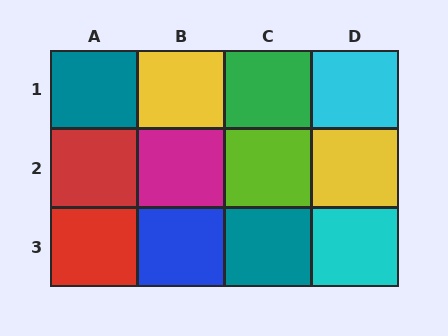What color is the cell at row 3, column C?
Teal.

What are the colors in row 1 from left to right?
Teal, yellow, green, cyan.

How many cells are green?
1 cell is green.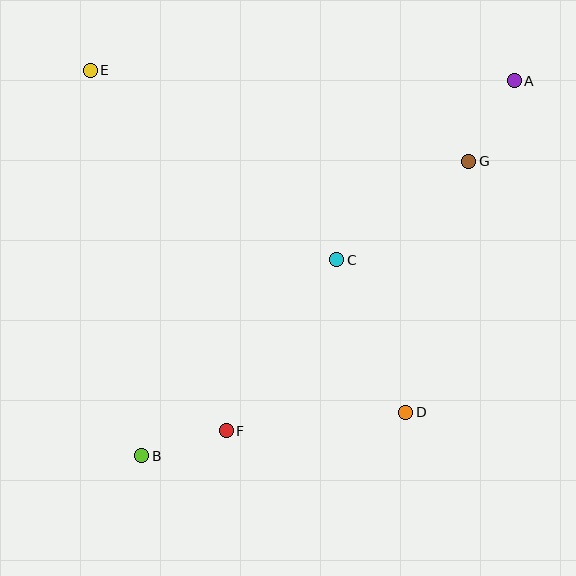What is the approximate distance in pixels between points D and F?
The distance between D and F is approximately 180 pixels.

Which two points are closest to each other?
Points B and F are closest to each other.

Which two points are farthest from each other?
Points A and B are farthest from each other.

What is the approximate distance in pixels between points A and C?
The distance between A and C is approximately 252 pixels.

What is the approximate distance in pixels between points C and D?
The distance between C and D is approximately 167 pixels.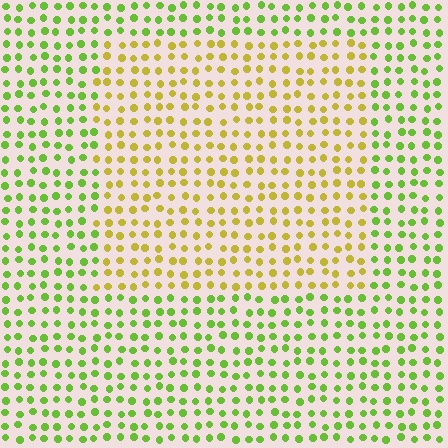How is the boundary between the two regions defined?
The boundary is defined purely by a slight shift in hue (about 42 degrees). Spacing, size, and orientation are identical on both sides.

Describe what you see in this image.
The image is filled with small lime elements in a uniform arrangement. A rectangle-shaped region is visible where the elements are tinted to a slightly different hue, forming a subtle color boundary.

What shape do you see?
I see a rectangle.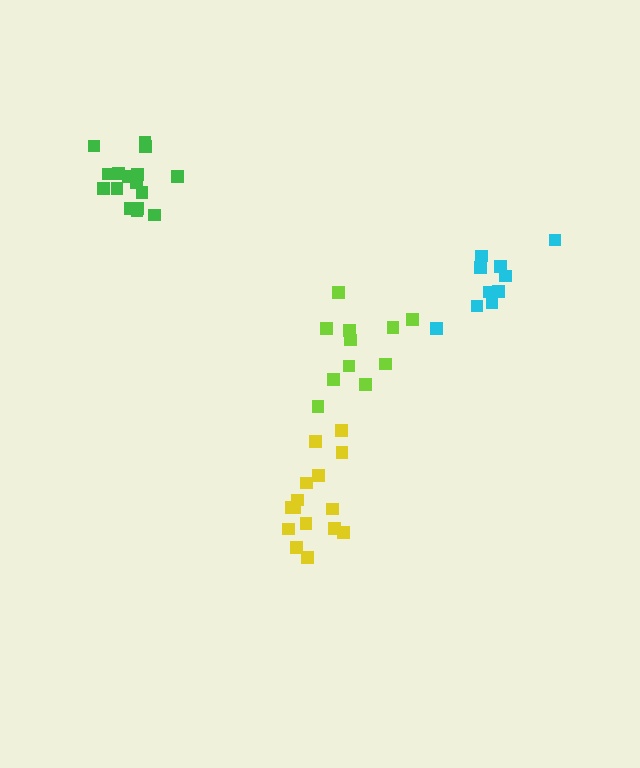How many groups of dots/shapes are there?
There are 4 groups.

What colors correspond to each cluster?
The clusters are colored: cyan, yellow, green, lime.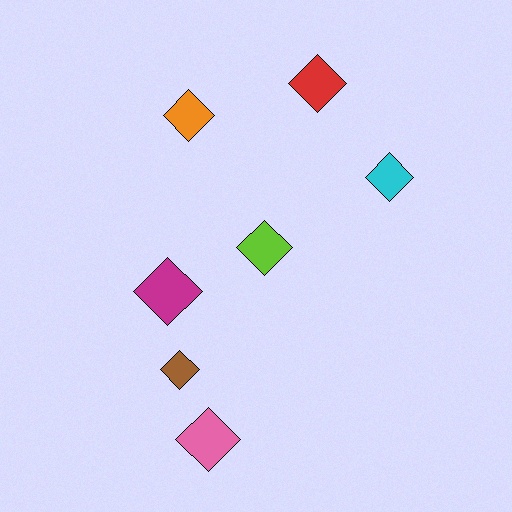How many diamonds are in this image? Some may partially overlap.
There are 7 diamonds.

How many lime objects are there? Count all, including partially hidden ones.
There is 1 lime object.